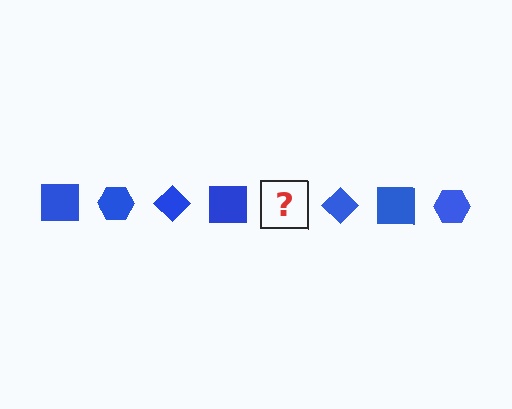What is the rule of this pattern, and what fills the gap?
The rule is that the pattern cycles through square, hexagon, diamond shapes in blue. The gap should be filled with a blue hexagon.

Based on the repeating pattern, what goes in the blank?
The blank should be a blue hexagon.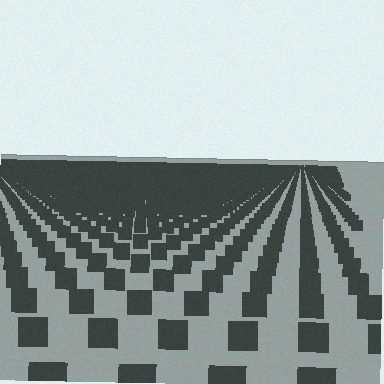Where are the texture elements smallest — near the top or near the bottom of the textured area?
Near the top.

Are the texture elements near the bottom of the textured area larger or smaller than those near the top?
Larger. Near the bottom, elements are closer to the viewer and appear at a bigger on-screen size.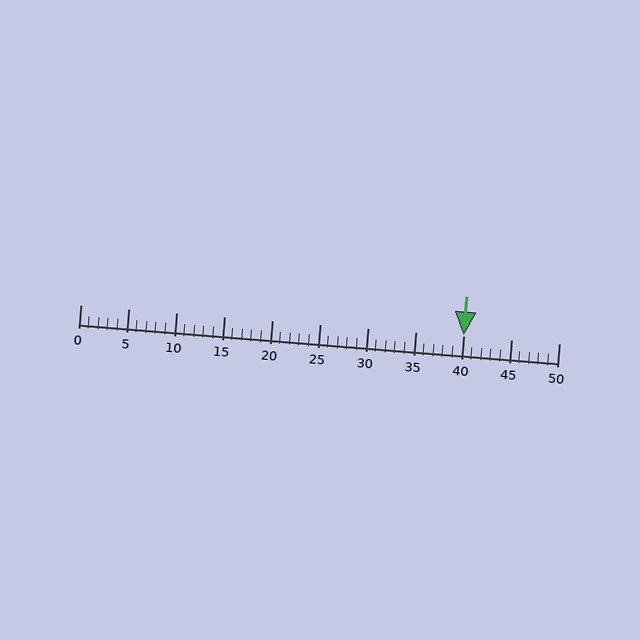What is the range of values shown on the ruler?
The ruler shows values from 0 to 50.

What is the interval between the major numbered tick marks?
The major tick marks are spaced 5 units apart.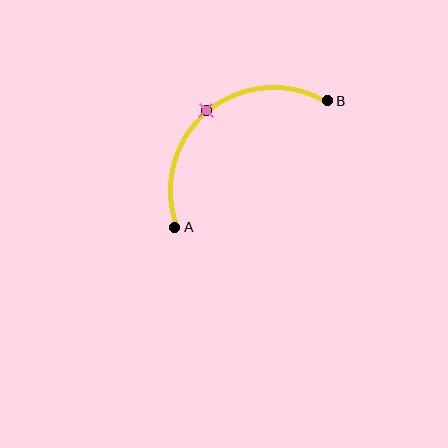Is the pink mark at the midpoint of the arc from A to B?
Yes. The pink mark lies on the arc at equal arc-length from both A and B — it is the arc midpoint.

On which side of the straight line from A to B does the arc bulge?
The arc bulges above and to the left of the straight line connecting A and B.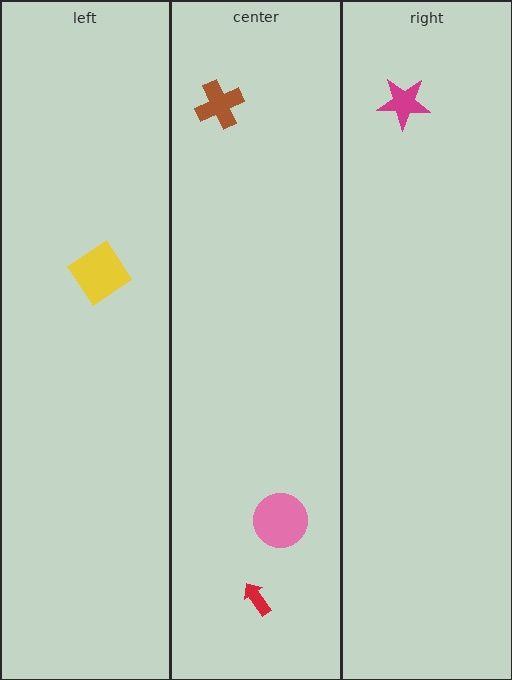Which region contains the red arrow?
The center region.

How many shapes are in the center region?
3.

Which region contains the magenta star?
The right region.